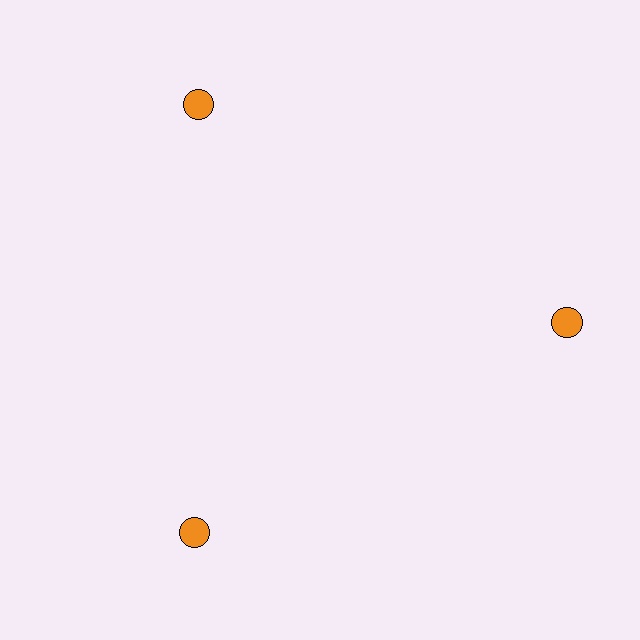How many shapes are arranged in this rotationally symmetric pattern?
There are 3 shapes, arranged in 3 groups of 1.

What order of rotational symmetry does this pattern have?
This pattern has 3-fold rotational symmetry.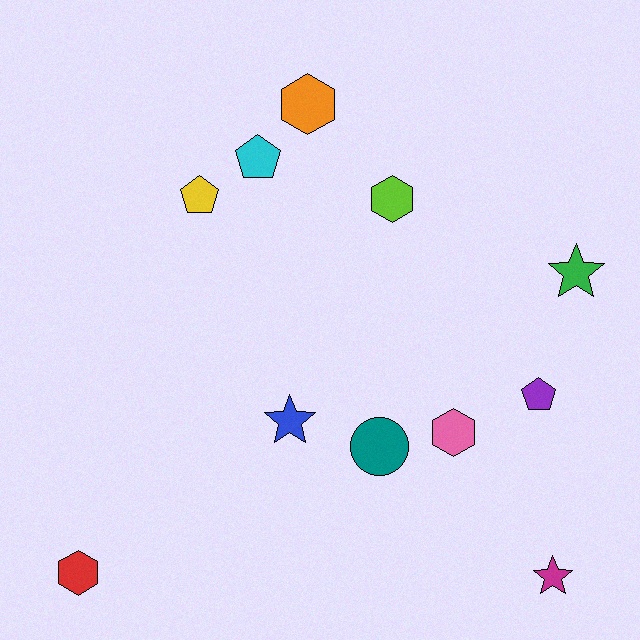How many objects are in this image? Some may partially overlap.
There are 11 objects.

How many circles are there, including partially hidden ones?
There is 1 circle.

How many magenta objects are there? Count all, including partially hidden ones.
There is 1 magenta object.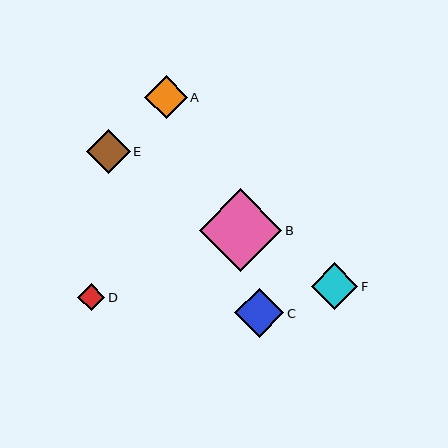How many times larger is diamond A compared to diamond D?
Diamond A is approximately 1.6 times the size of diamond D.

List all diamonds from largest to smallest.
From largest to smallest: B, C, F, E, A, D.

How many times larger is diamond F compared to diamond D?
Diamond F is approximately 1.7 times the size of diamond D.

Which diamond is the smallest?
Diamond D is the smallest with a size of approximately 27 pixels.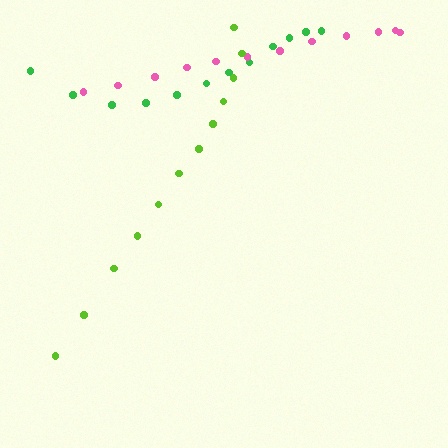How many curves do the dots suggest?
There are 3 distinct paths.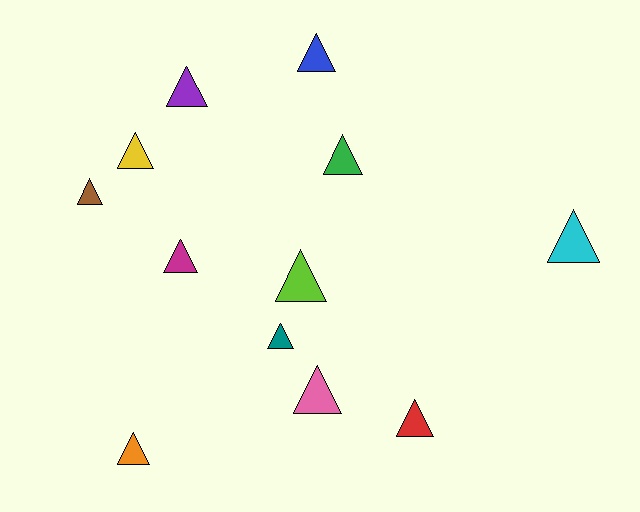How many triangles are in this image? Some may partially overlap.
There are 12 triangles.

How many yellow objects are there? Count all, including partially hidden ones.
There is 1 yellow object.